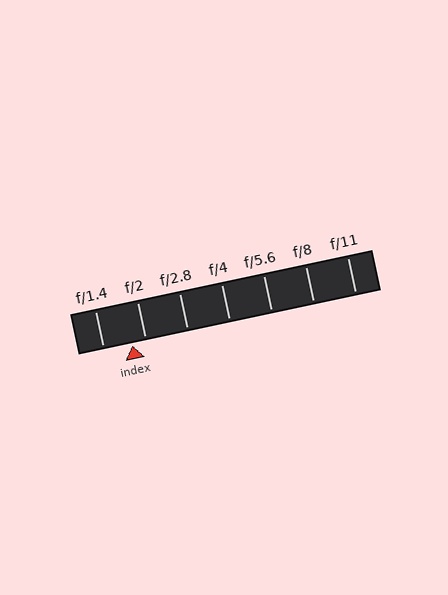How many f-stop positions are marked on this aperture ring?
There are 7 f-stop positions marked.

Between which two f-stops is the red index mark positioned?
The index mark is between f/1.4 and f/2.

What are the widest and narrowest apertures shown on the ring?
The widest aperture shown is f/1.4 and the narrowest is f/11.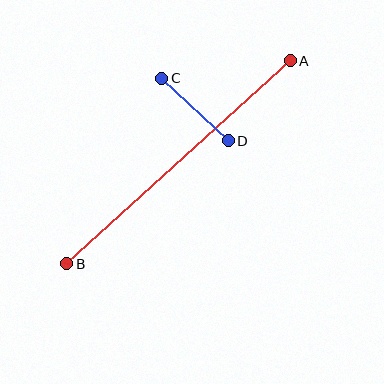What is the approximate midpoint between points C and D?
The midpoint is at approximately (195, 110) pixels.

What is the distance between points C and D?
The distance is approximately 91 pixels.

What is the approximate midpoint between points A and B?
The midpoint is at approximately (179, 162) pixels.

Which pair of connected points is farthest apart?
Points A and B are farthest apart.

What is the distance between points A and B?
The distance is approximately 302 pixels.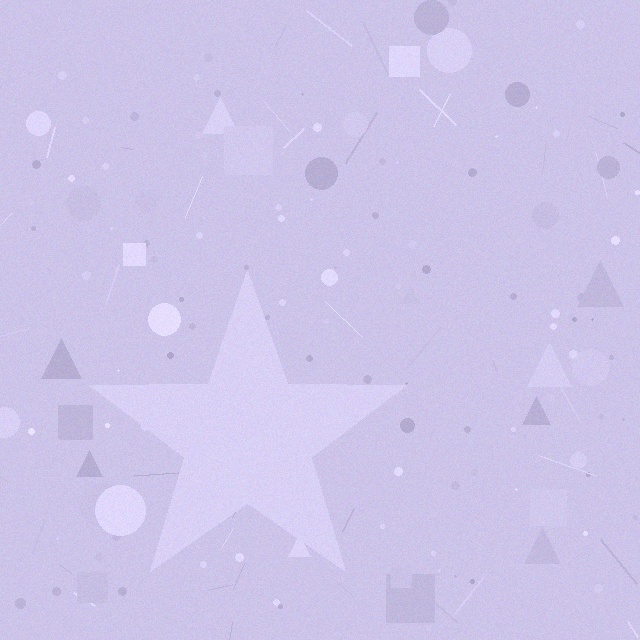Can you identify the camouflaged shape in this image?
The camouflaged shape is a star.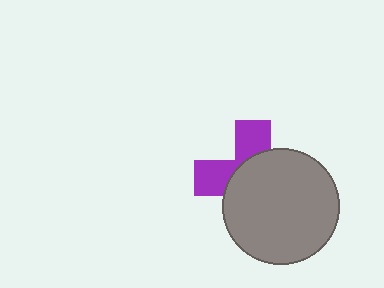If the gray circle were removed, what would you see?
You would see the complete purple cross.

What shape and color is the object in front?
The object in front is a gray circle.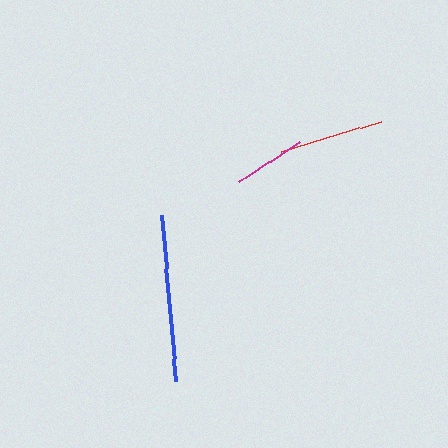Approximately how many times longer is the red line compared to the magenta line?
The red line is approximately 1.4 times the length of the magenta line.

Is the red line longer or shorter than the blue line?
The blue line is longer than the red line.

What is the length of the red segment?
The red segment is approximately 104 pixels long.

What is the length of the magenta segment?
The magenta segment is approximately 72 pixels long.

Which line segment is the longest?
The blue line is the longest at approximately 167 pixels.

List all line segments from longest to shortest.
From longest to shortest: blue, red, magenta.